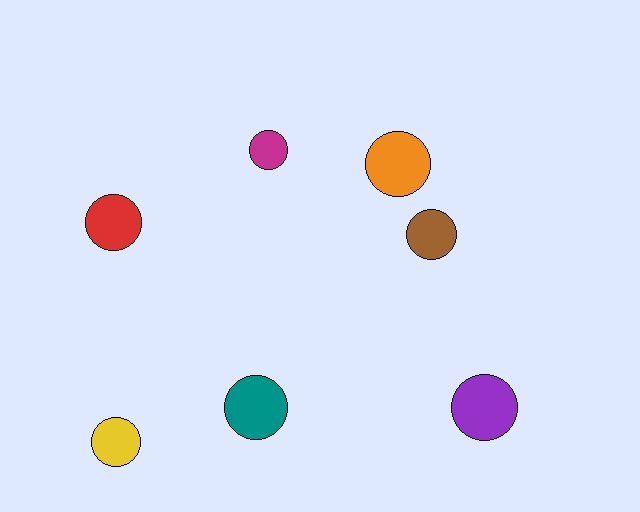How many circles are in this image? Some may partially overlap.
There are 7 circles.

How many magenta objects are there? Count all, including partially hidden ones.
There is 1 magenta object.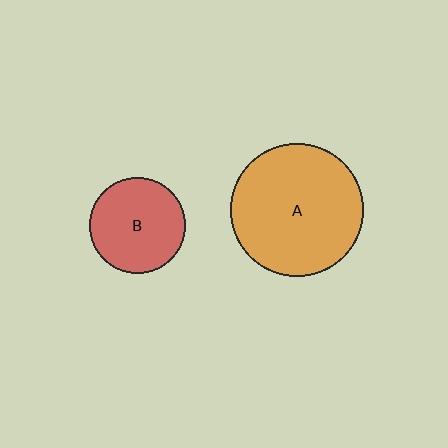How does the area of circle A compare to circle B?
Approximately 1.9 times.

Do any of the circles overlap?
No, none of the circles overlap.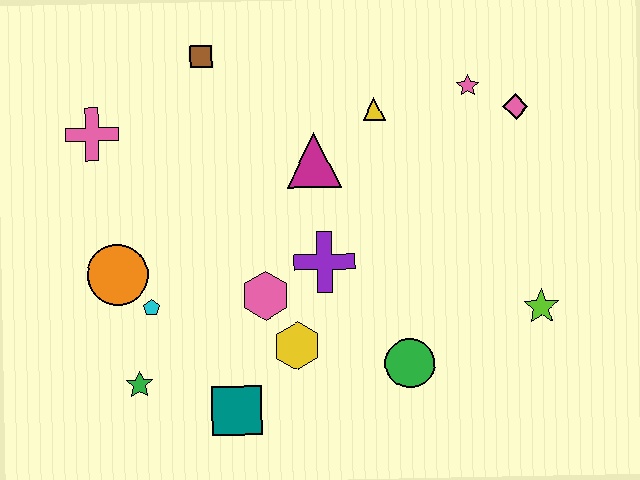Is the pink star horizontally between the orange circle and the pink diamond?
Yes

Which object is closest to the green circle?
The yellow hexagon is closest to the green circle.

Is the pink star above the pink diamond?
Yes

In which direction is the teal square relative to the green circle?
The teal square is to the left of the green circle.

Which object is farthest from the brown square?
The lime star is farthest from the brown square.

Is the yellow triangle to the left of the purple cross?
No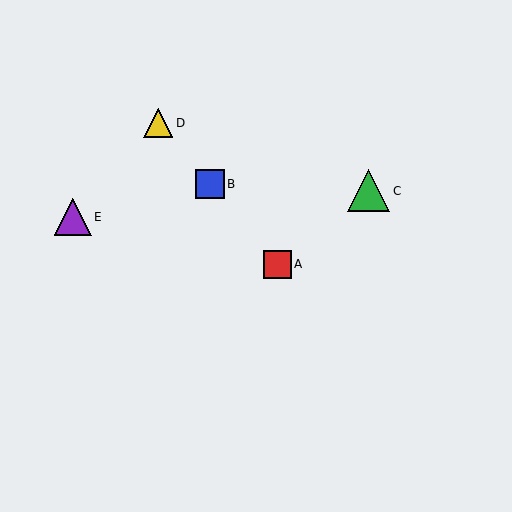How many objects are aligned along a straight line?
3 objects (A, B, D) are aligned along a straight line.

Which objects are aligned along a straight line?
Objects A, B, D are aligned along a straight line.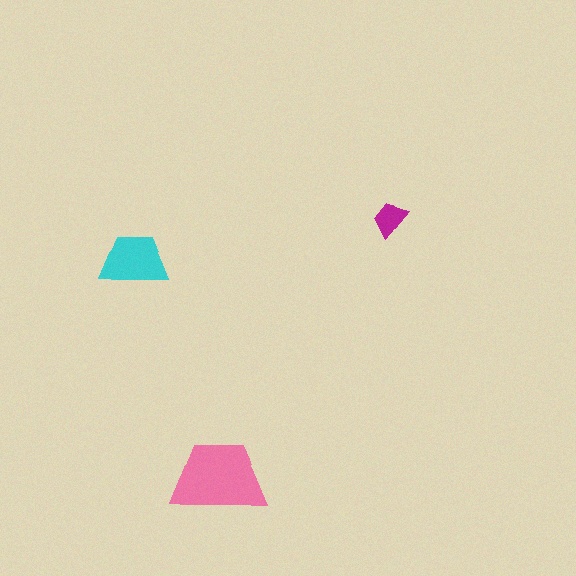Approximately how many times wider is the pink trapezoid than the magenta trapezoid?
About 2.5 times wider.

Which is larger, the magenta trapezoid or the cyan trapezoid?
The cyan one.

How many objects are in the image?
There are 3 objects in the image.